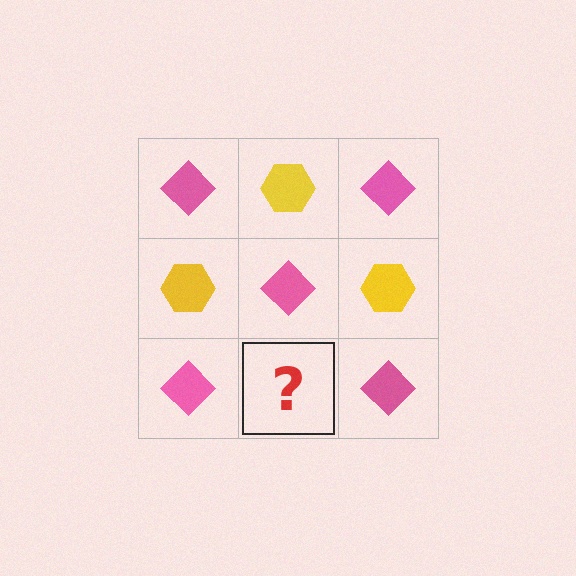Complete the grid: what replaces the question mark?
The question mark should be replaced with a yellow hexagon.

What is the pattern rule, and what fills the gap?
The rule is that it alternates pink diamond and yellow hexagon in a checkerboard pattern. The gap should be filled with a yellow hexagon.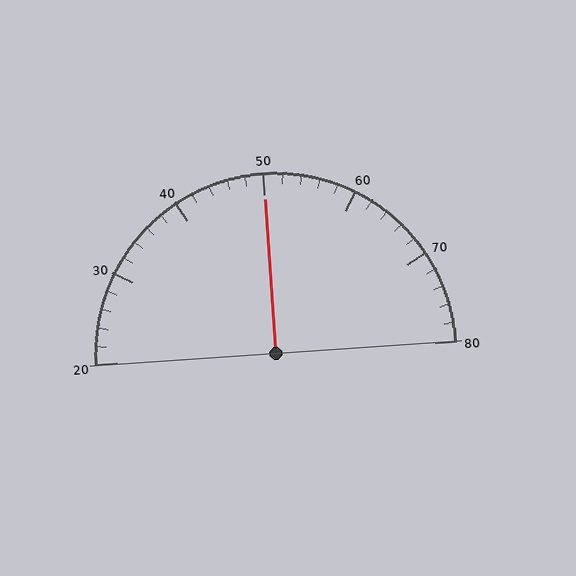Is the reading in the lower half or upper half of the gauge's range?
The reading is in the upper half of the range (20 to 80).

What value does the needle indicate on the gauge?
The needle indicates approximately 50.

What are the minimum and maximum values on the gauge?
The gauge ranges from 20 to 80.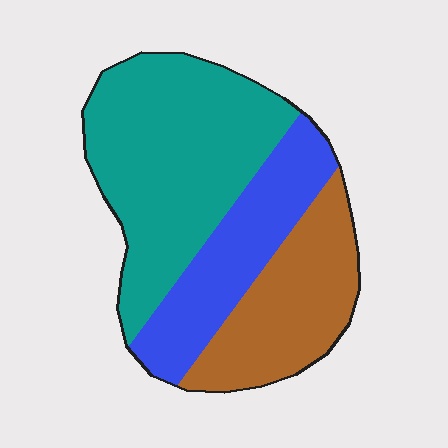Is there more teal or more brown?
Teal.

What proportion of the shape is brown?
Brown takes up about one quarter (1/4) of the shape.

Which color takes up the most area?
Teal, at roughly 50%.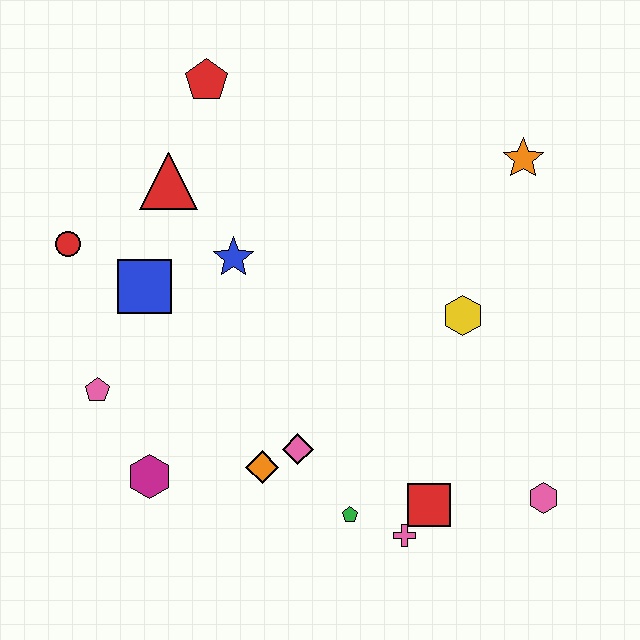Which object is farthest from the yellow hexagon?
The red circle is farthest from the yellow hexagon.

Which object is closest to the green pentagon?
The pink cross is closest to the green pentagon.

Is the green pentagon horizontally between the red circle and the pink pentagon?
No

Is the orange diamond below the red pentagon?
Yes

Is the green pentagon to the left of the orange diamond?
No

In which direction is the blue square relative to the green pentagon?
The blue square is above the green pentagon.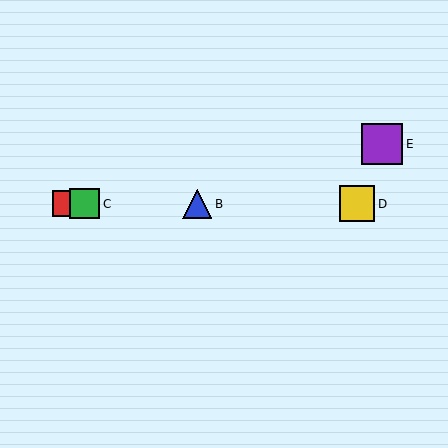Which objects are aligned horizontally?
Objects A, B, C, D are aligned horizontally.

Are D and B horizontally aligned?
Yes, both are at y≈204.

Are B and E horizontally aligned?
No, B is at y≈204 and E is at y≈144.